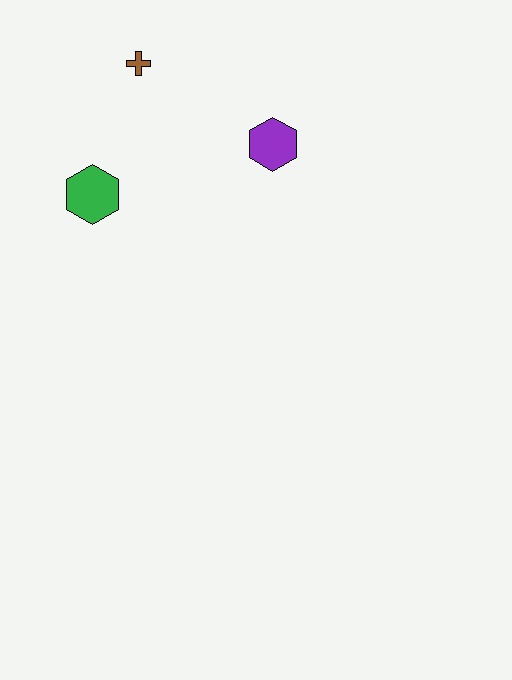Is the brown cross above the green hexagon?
Yes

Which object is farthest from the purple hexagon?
The green hexagon is farthest from the purple hexagon.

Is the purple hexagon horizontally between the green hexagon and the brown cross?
No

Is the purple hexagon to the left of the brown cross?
No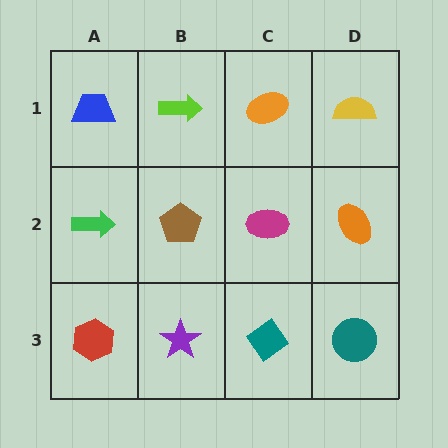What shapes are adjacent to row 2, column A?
A blue trapezoid (row 1, column A), a red hexagon (row 3, column A), a brown pentagon (row 2, column B).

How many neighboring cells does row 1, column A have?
2.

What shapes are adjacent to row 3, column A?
A green arrow (row 2, column A), a purple star (row 3, column B).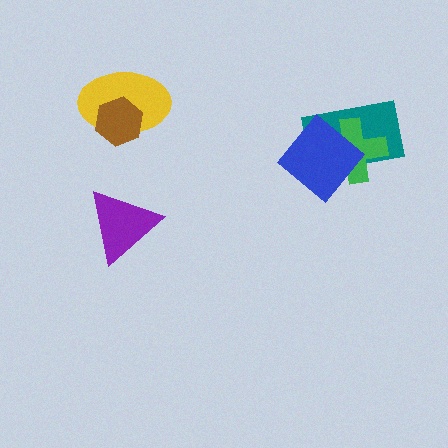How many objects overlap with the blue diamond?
2 objects overlap with the blue diamond.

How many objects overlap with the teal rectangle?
2 objects overlap with the teal rectangle.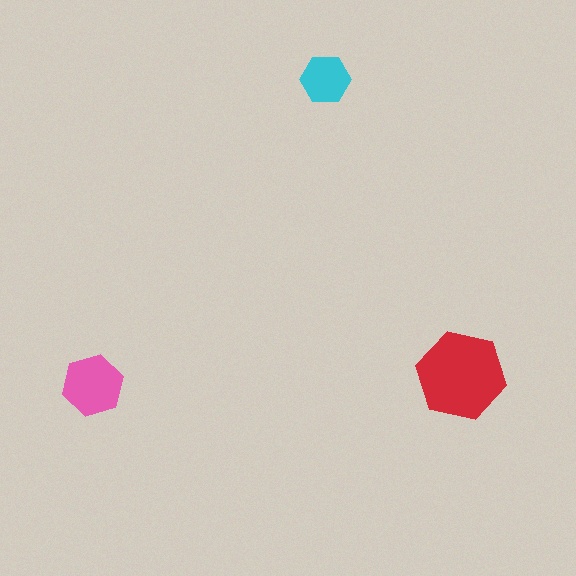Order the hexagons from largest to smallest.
the red one, the pink one, the cyan one.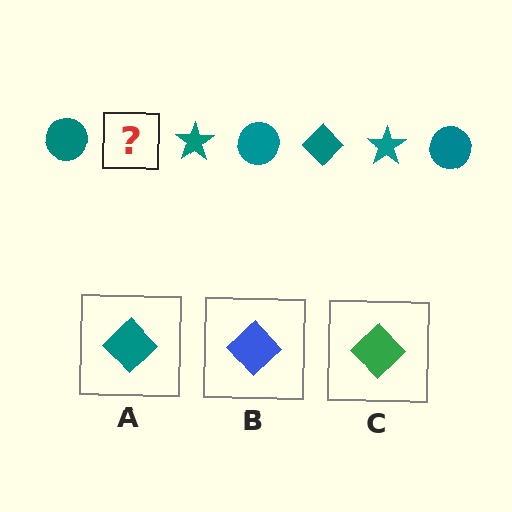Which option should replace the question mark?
Option A.